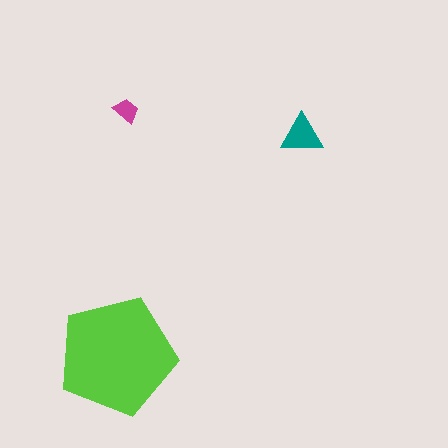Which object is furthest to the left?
The lime pentagon is leftmost.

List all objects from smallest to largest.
The magenta trapezoid, the teal triangle, the lime pentagon.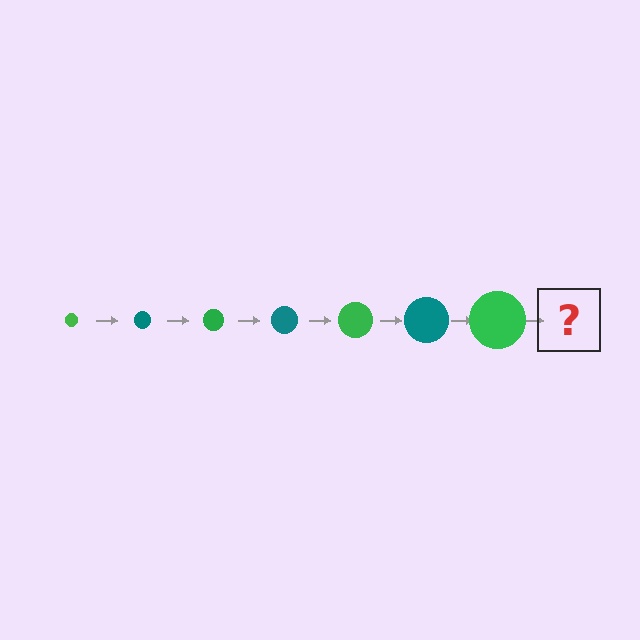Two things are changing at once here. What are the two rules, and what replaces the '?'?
The two rules are that the circle grows larger each step and the color cycles through green and teal. The '?' should be a teal circle, larger than the previous one.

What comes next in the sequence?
The next element should be a teal circle, larger than the previous one.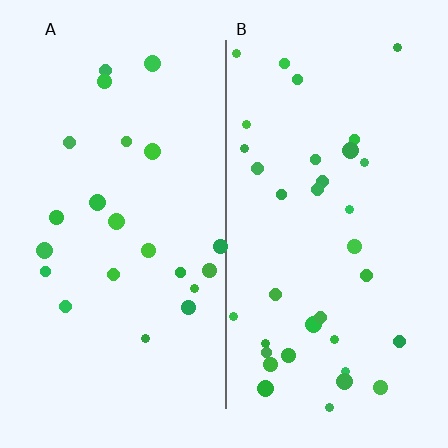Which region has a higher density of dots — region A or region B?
B (the right).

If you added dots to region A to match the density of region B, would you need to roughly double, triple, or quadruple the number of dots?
Approximately double.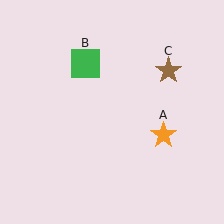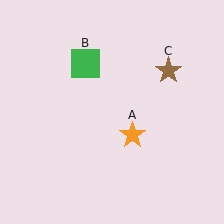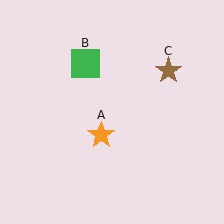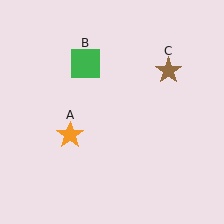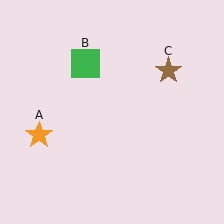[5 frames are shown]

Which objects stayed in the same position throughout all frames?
Green square (object B) and brown star (object C) remained stationary.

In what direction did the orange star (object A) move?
The orange star (object A) moved left.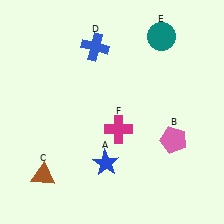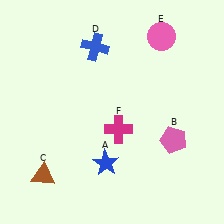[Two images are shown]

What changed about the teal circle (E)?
In Image 1, E is teal. In Image 2, it changed to pink.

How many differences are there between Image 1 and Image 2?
There is 1 difference between the two images.